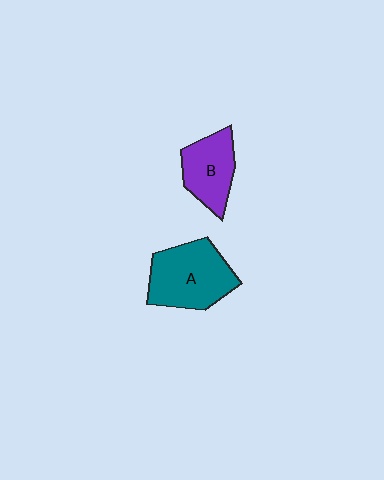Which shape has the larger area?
Shape A (teal).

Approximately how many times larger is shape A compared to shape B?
Approximately 1.4 times.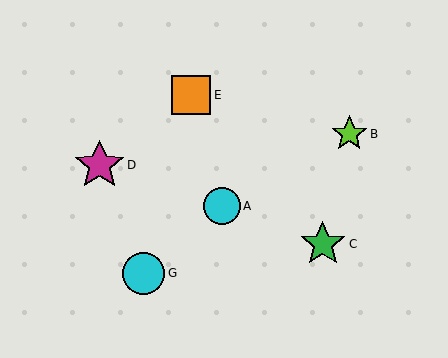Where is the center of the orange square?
The center of the orange square is at (191, 95).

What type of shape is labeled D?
Shape D is a magenta star.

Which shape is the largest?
The magenta star (labeled D) is the largest.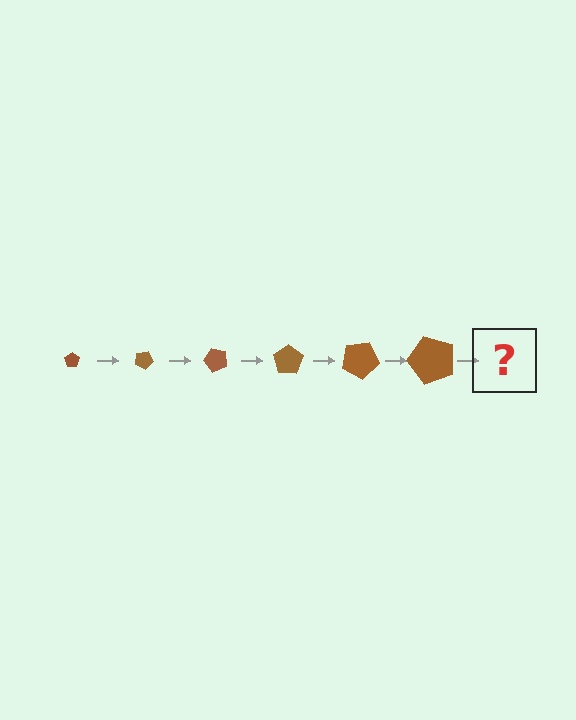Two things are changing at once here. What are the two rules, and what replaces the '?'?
The two rules are that the pentagon grows larger each step and it rotates 25 degrees each step. The '?' should be a pentagon, larger than the previous one and rotated 150 degrees from the start.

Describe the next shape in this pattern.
It should be a pentagon, larger than the previous one and rotated 150 degrees from the start.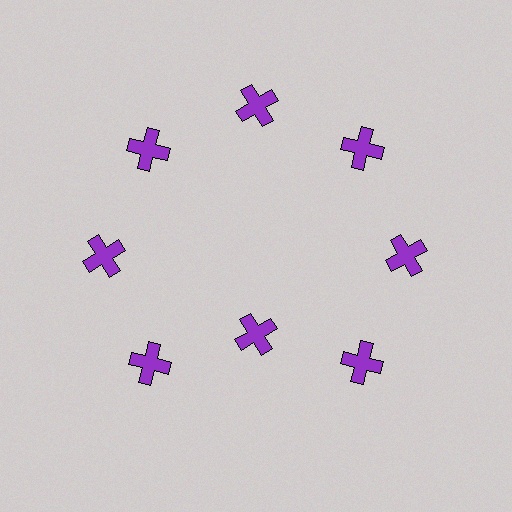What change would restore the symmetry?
The symmetry would be restored by moving it outward, back onto the ring so that all 8 crosses sit at equal angles and equal distance from the center.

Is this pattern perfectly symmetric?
No. The 8 purple crosses are arranged in a ring, but one element near the 6 o'clock position is pulled inward toward the center, breaking the 8-fold rotational symmetry.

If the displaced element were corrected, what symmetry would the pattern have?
It would have 8-fold rotational symmetry — the pattern would map onto itself every 45 degrees.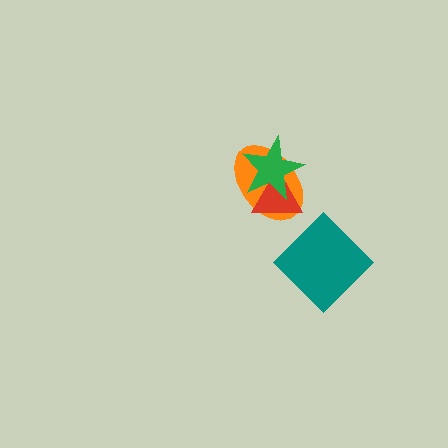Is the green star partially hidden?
No, no other shape covers it.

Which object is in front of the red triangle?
The green star is in front of the red triangle.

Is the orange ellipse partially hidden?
Yes, it is partially covered by another shape.